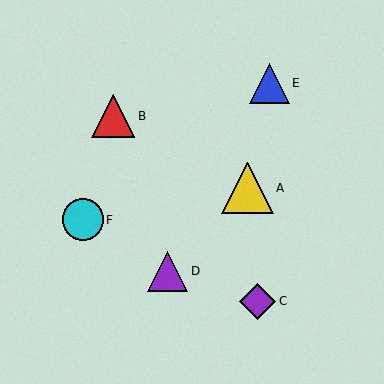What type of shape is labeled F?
Shape F is a cyan circle.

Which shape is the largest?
The yellow triangle (labeled A) is the largest.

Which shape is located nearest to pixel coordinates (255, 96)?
The blue triangle (labeled E) at (269, 83) is nearest to that location.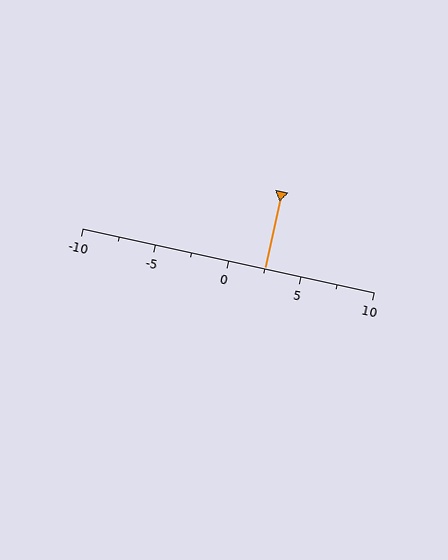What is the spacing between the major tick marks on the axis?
The major ticks are spaced 5 apart.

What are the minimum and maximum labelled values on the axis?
The axis runs from -10 to 10.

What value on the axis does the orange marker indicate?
The marker indicates approximately 2.5.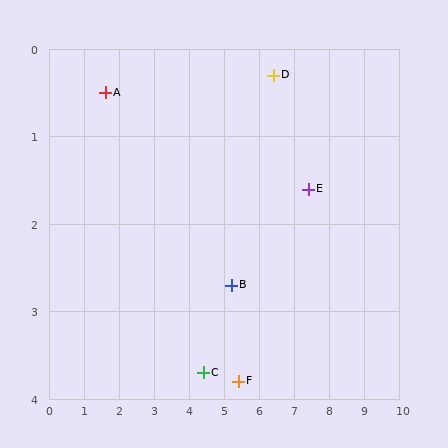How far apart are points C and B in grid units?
Points C and B are about 1.3 grid units apart.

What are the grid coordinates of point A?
Point A is at approximately (1.6, 0.5).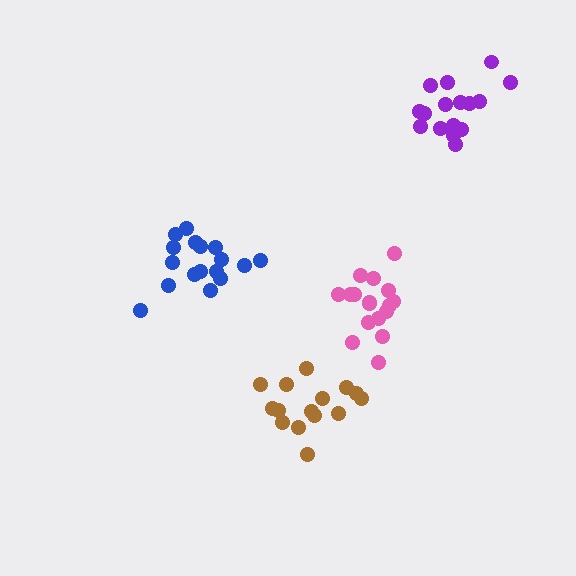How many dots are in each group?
Group 1: 15 dots, Group 2: 16 dots, Group 3: 17 dots, Group 4: 17 dots (65 total).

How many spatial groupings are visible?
There are 4 spatial groupings.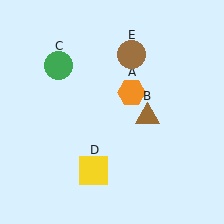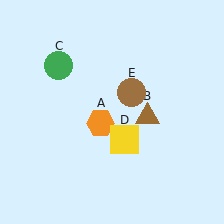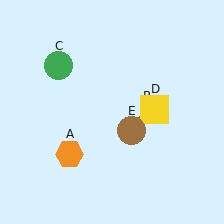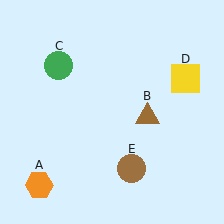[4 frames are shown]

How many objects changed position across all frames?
3 objects changed position: orange hexagon (object A), yellow square (object D), brown circle (object E).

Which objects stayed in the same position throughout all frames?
Brown triangle (object B) and green circle (object C) remained stationary.